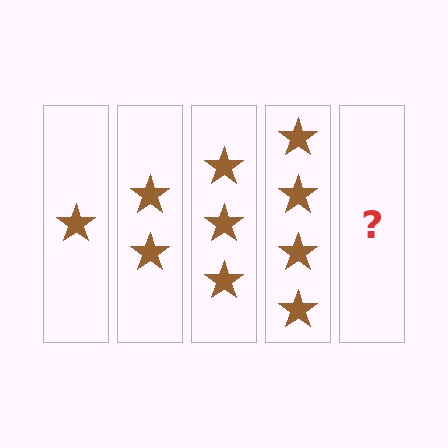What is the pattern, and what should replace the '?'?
The pattern is that each step adds one more star. The '?' should be 5 stars.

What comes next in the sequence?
The next element should be 5 stars.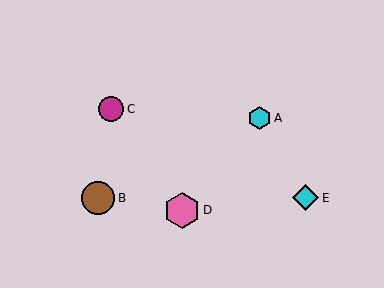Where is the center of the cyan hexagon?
The center of the cyan hexagon is at (260, 118).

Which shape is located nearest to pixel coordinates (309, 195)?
The cyan diamond (labeled E) at (305, 198) is nearest to that location.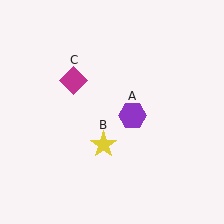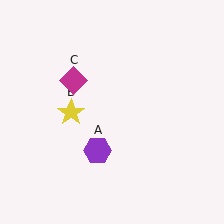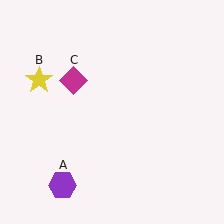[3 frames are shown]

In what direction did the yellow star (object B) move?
The yellow star (object B) moved up and to the left.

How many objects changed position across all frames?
2 objects changed position: purple hexagon (object A), yellow star (object B).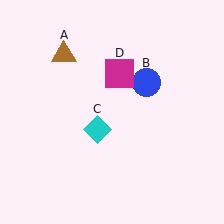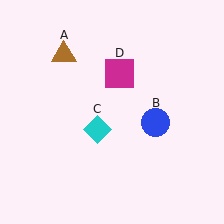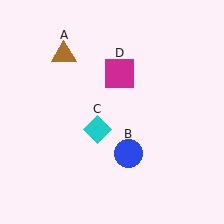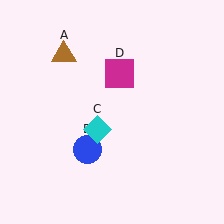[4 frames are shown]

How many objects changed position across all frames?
1 object changed position: blue circle (object B).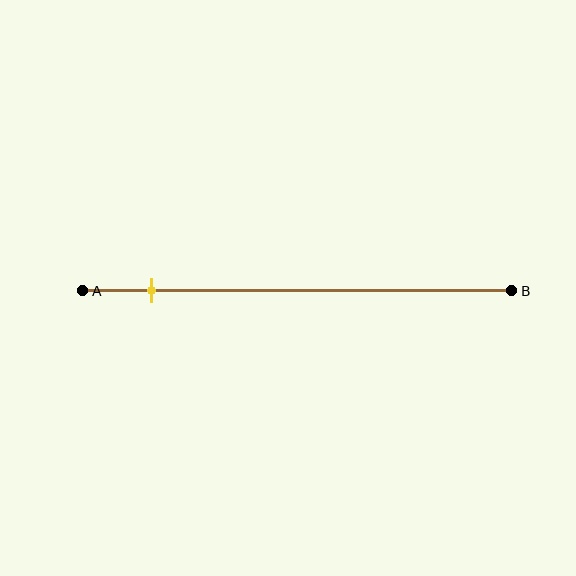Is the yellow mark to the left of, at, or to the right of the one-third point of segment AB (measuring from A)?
The yellow mark is to the left of the one-third point of segment AB.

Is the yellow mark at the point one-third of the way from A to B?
No, the mark is at about 15% from A, not at the 33% one-third point.